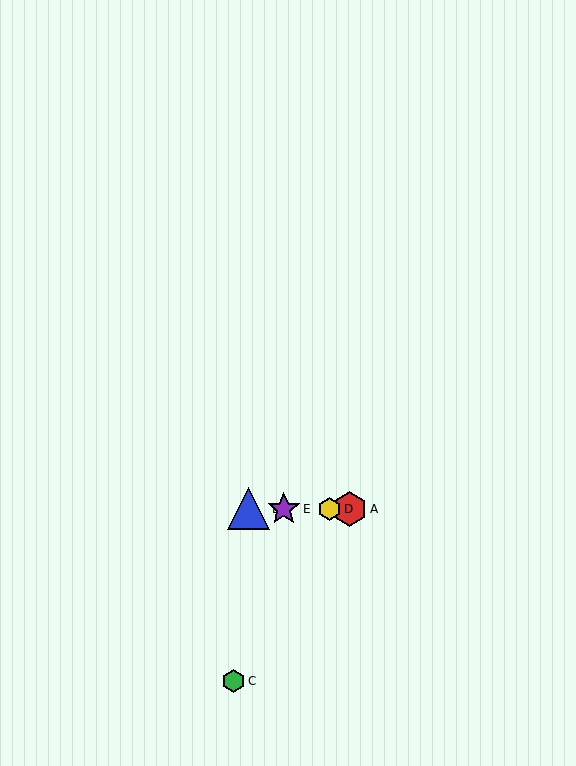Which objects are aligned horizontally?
Objects A, B, D, E are aligned horizontally.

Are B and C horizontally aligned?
No, B is at y≈509 and C is at y≈681.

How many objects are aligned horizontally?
4 objects (A, B, D, E) are aligned horizontally.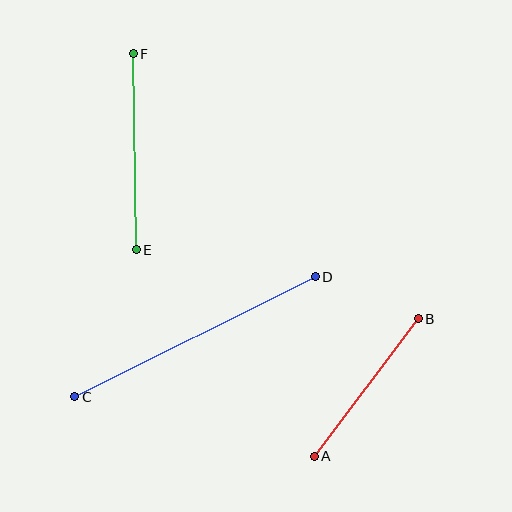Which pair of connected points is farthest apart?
Points C and D are farthest apart.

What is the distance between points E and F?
The distance is approximately 196 pixels.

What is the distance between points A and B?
The distance is approximately 173 pixels.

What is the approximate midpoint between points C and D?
The midpoint is at approximately (195, 337) pixels.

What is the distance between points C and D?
The distance is approximately 269 pixels.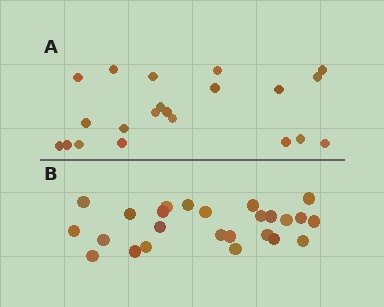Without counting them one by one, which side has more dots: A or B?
Region B (the bottom region) has more dots.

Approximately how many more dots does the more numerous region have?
Region B has about 4 more dots than region A.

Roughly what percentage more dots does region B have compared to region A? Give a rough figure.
About 20% more.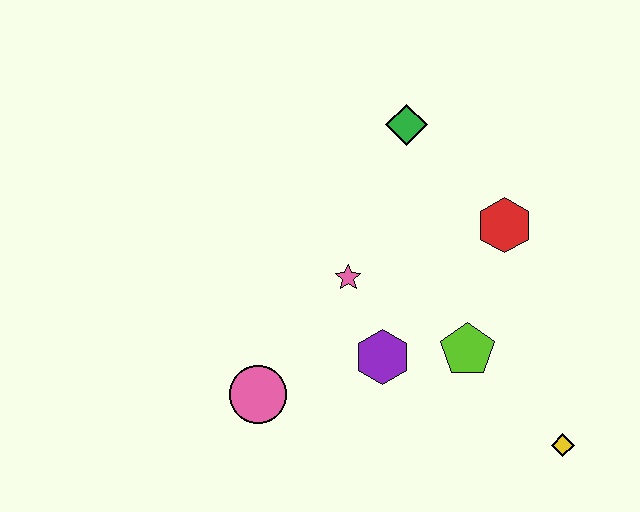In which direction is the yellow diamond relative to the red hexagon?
The yellow diamond is below the red hexagon.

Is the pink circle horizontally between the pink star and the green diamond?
No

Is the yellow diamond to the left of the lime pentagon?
No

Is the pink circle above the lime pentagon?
No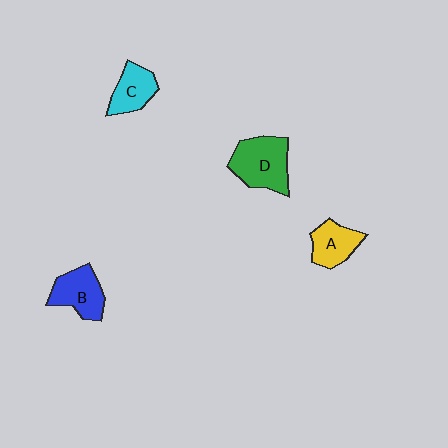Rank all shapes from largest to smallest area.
From largest to smallest: D (green), B (blue), A (yellow), C (cyan).